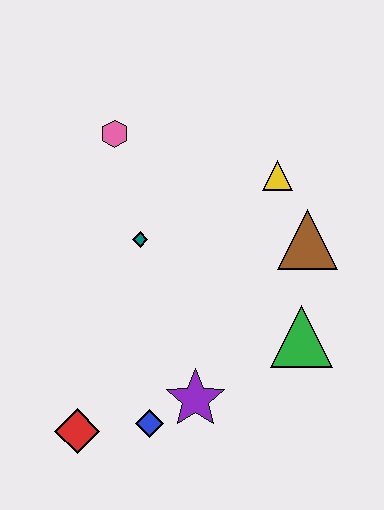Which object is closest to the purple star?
The blue diamond is closest to the purple star.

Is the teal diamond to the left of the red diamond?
No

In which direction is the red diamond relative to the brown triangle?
The red diamond is to the left of the brown triangle.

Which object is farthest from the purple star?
The pink hexagon is farthest from the purple star.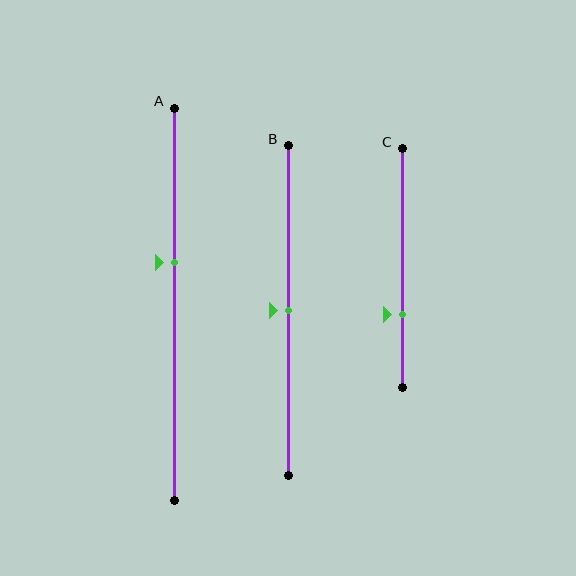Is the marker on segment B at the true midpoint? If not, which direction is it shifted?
Yes, the marker on segment B is at the true midpoint.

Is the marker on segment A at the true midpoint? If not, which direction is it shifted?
No, the marker on segment A is shifted upward by about 11% of the segment length.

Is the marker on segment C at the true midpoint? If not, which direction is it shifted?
No, the marker on segment C is shifted downward by about 20% of the segment length.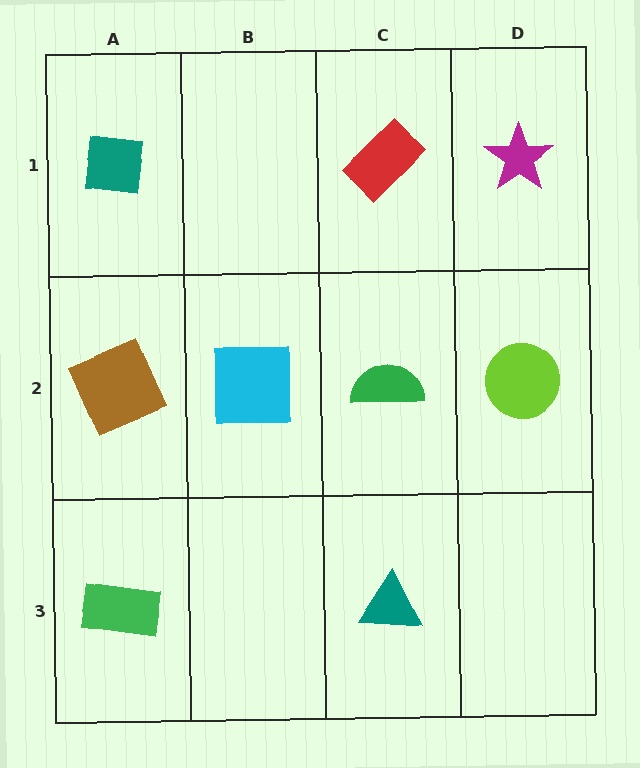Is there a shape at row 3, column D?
No, that cell is empty.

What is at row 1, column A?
A teal square.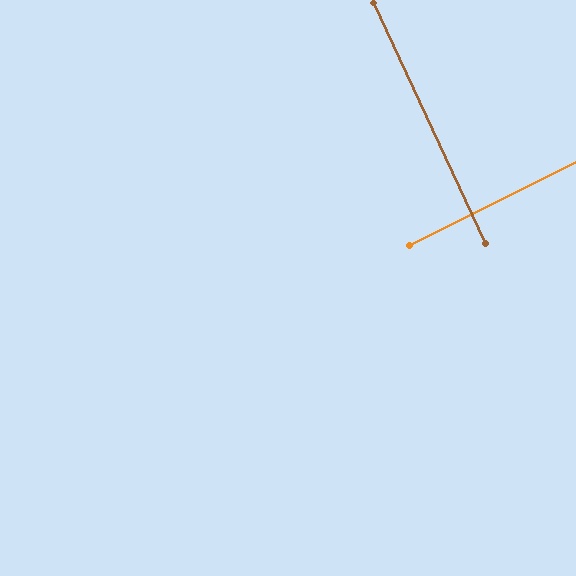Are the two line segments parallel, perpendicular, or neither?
Perpendicular — they meet at approximately 88°.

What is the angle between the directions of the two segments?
Approximately 88 degrees.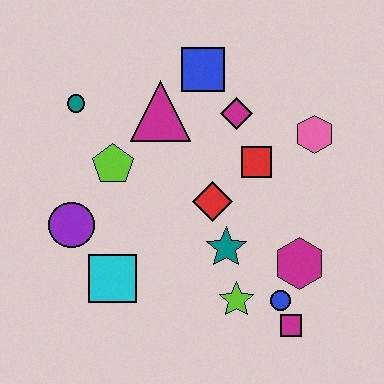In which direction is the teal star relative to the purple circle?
The teal star is to the right of the purple circle.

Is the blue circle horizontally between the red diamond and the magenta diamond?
No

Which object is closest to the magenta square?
The blue circle is closest to the magenta square.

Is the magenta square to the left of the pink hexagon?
Yes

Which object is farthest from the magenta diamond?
The magenta square is farthest from the magenta diamond.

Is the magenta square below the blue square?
Yes